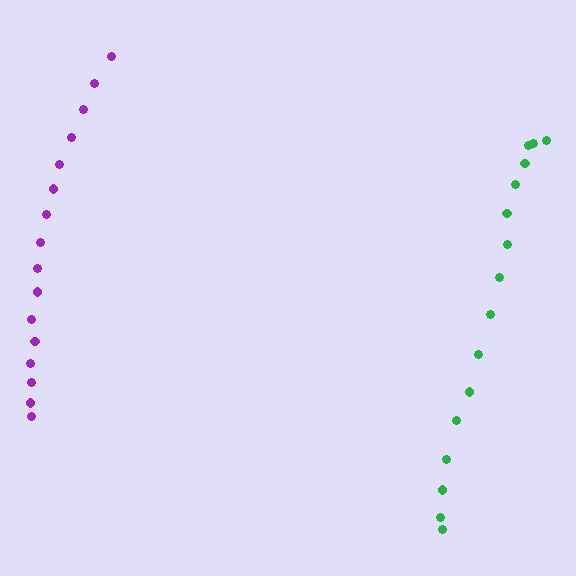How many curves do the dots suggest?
There are 2 distinct paths.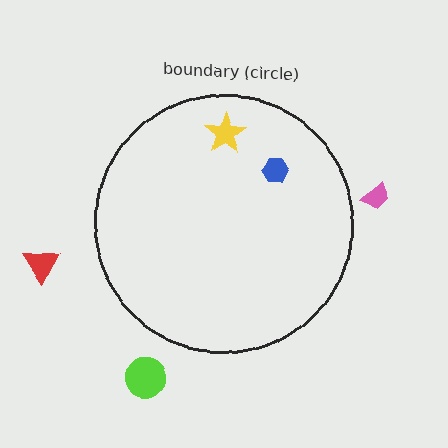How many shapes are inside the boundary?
2 inside, 3 outside.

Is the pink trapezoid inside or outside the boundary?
Outside.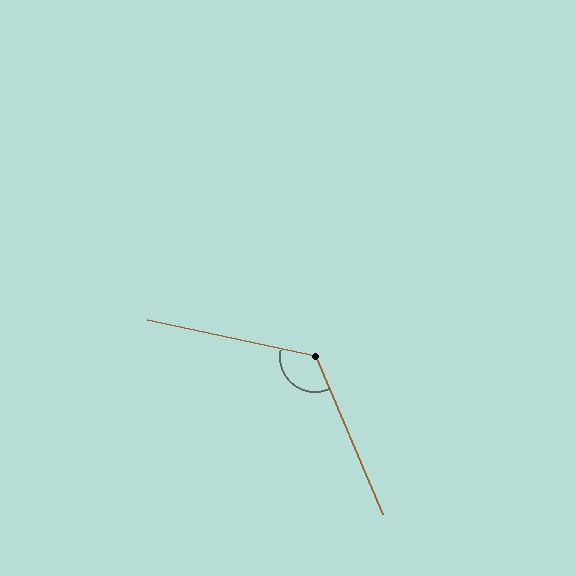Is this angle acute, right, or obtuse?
It is obtuse.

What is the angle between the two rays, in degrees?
Approximately 125 degrees.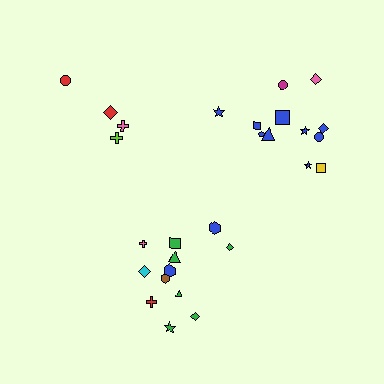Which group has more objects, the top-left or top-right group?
The top-right group.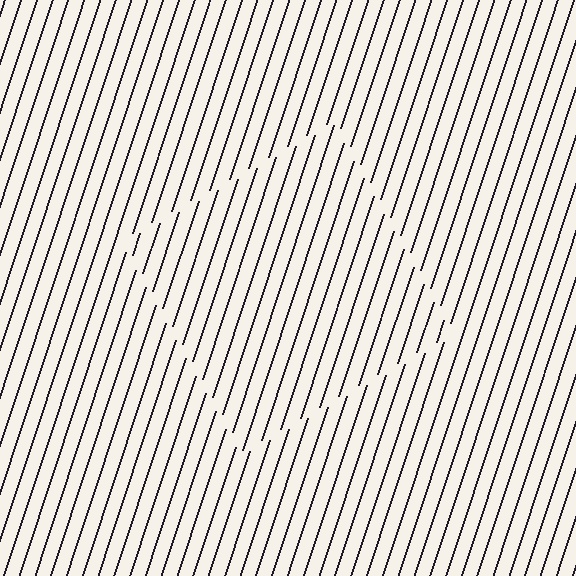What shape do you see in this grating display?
An illusory square. The interior of the shape contains the same grating, shifted by half a period — the contour is defined by the phase discontinuity where line-ends from the inner and outer gratings abut.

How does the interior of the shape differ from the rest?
The interior of the shape contains the same grating, shifted by half a period — the contour is defined by the phase discontinuity where line-ends from the inner and outer gratings abut.